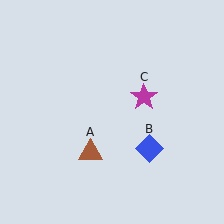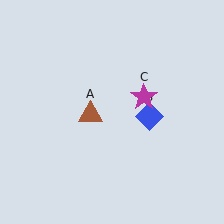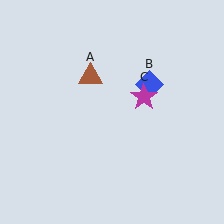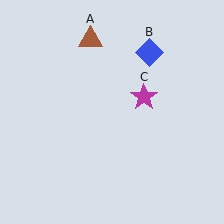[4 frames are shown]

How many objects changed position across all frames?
2 objects changed position: brown triangle (object A), blue diamond (object B).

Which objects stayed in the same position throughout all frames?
Magenta star (object C) remained stationary.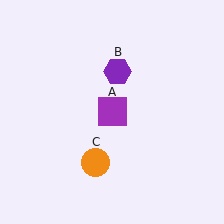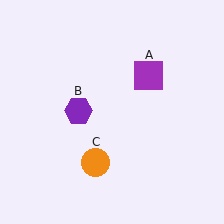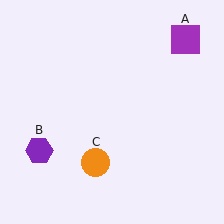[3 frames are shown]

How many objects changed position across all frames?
2 objects changed position: purple square (object A), purple hexagon (object B).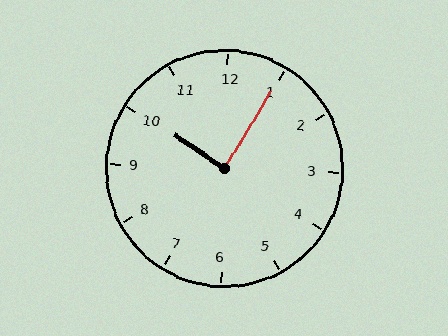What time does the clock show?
10:05.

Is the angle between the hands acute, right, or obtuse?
It is right.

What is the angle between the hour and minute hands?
Approximately 88 degrees.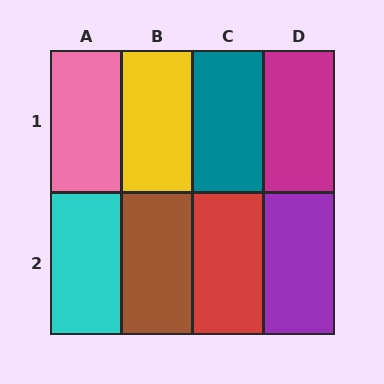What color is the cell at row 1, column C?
Teal.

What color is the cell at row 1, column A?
Pink.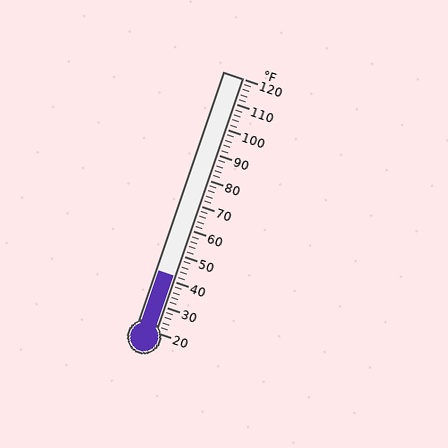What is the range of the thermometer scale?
The thermometer scale ranges from 20°F to 120°F.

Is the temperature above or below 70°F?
The temperature is below 70°F.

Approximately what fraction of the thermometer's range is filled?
The thermometer is filled to approximately 20% of its range.